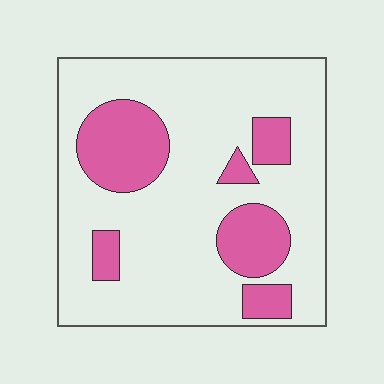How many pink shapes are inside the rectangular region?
6.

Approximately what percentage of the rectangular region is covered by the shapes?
Approximately 25%.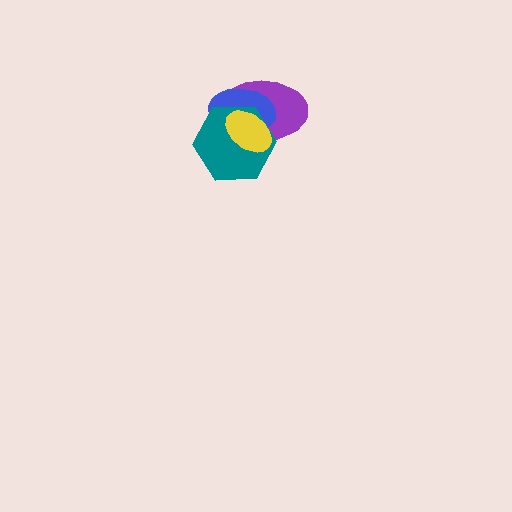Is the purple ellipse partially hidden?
Yes, it is partially covered by another shape.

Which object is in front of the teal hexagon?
The yellow ellipse is in front of the teal hexagon.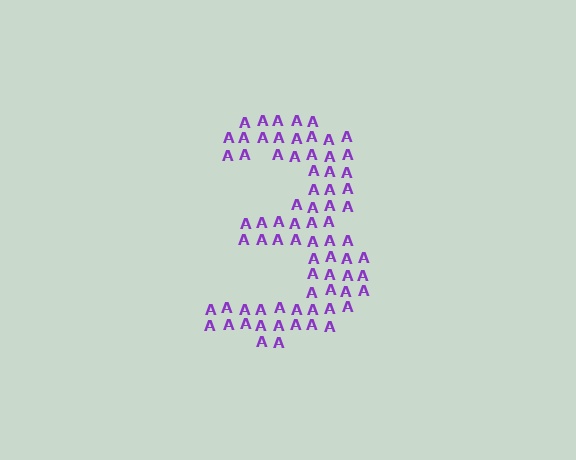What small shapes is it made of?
It is made of small letter A's.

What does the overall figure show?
The overall figure shows the digit 3.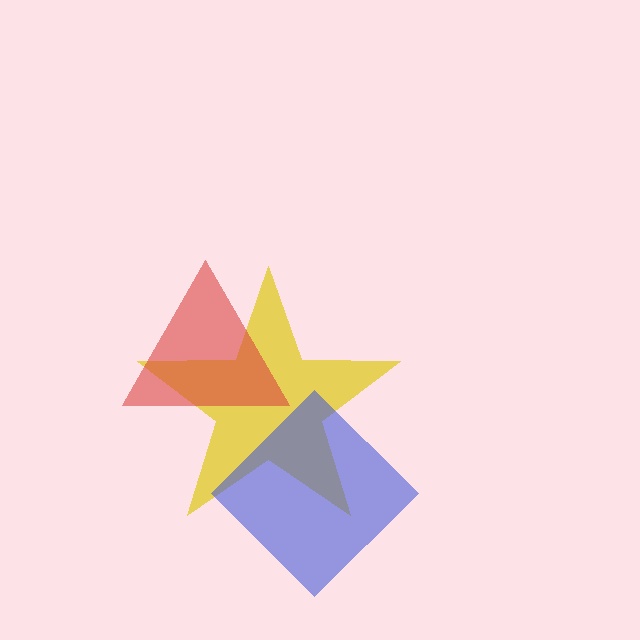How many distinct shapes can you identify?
There are 3 distinct shapes: a yellow star, a blue diamond, a red triangle.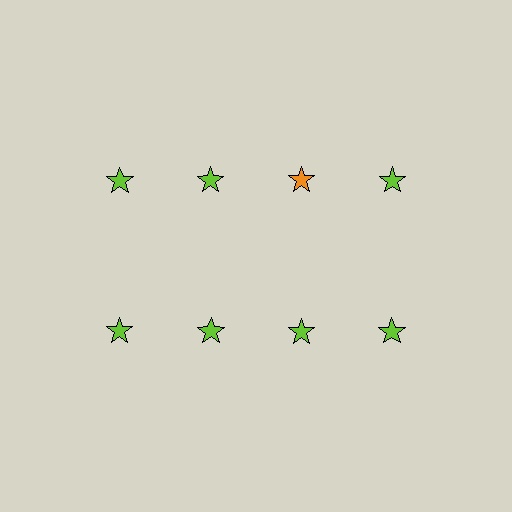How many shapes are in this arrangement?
There are 8 shapes arranged in a grid pattern.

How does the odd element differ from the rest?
It has a different color: orange instead of lime.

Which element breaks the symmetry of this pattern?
The orange star in the top row, center column breaks the symmetry. All other shapes are lime stars.